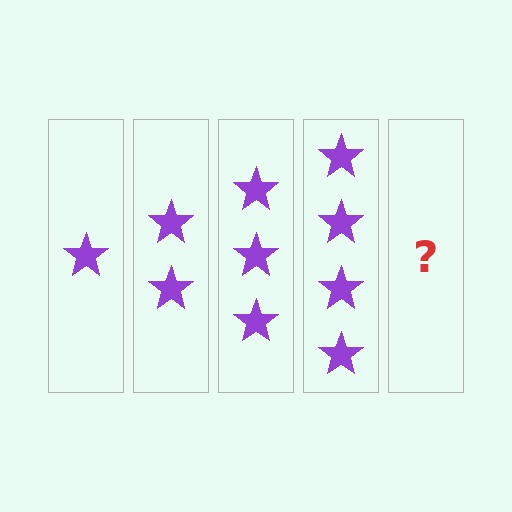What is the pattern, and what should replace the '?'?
The pattern is that each step adds one more star. The '?' should be 5 stars.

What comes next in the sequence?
The next element should be 5 stars.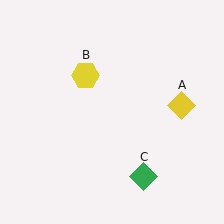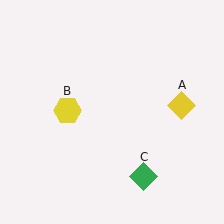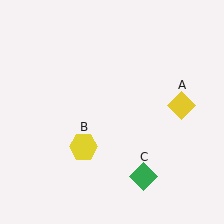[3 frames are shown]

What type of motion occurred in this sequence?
The yellow hexagon (object B) rotated counterclockwise around the center of the scene.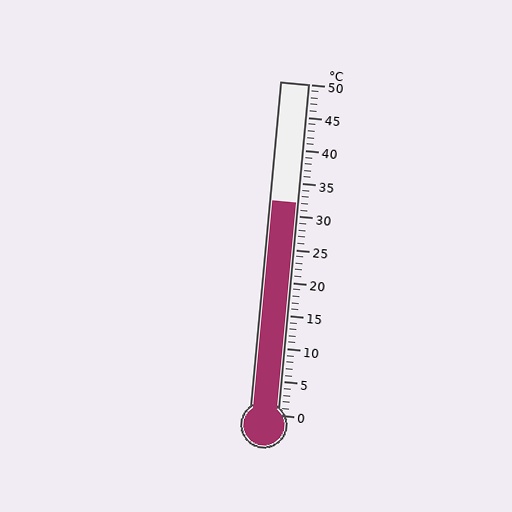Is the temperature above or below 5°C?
The temperature is above 5°C.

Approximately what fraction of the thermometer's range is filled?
The thermometer is filled to approximately 65% of its range.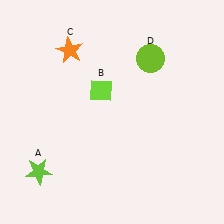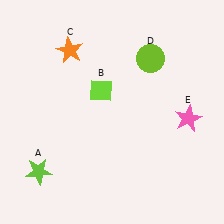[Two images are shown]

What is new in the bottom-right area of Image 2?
A pink star (E) was added in the bottom-right area of Image 2.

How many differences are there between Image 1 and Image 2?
There is 1 difference between the two images.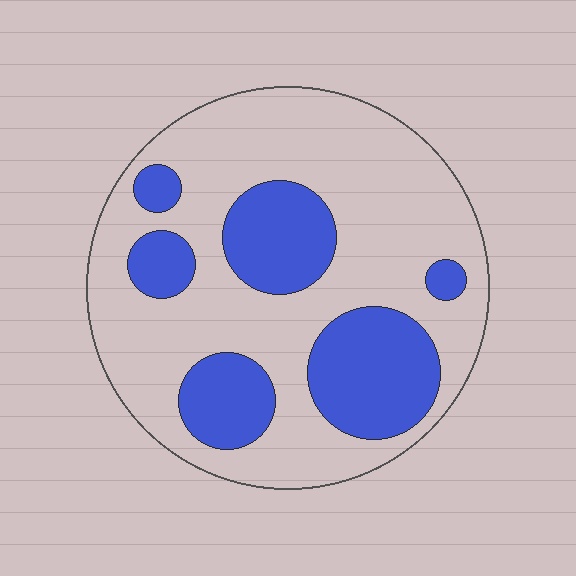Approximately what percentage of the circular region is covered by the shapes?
Approximately 30%.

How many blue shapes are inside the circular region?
6.